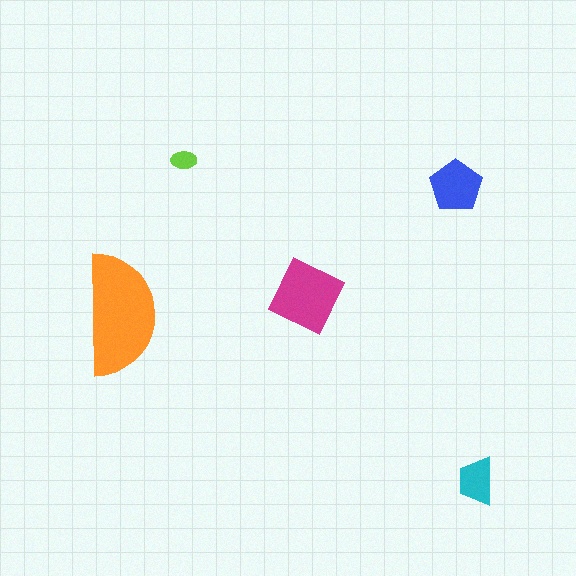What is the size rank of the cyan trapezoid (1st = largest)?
4th.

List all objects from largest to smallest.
The orange semicircle, the magenta diamond, the blue pentagon, the cyan trapezoid, the lime ellipse.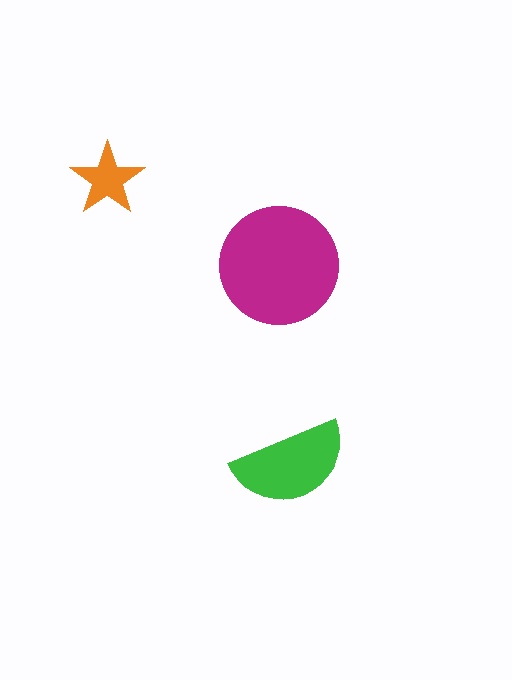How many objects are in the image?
There are 3 objects in the image.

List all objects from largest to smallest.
The magenta circle, the green semicircle, the orange star.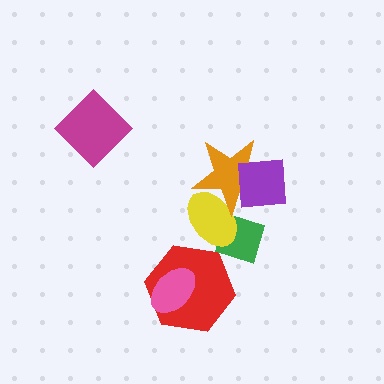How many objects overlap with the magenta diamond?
0 objects overlap with the magenta diamond.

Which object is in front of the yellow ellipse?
The orange star is in front of the yellow ellipse.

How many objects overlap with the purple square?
1 object overlaps with the purple square.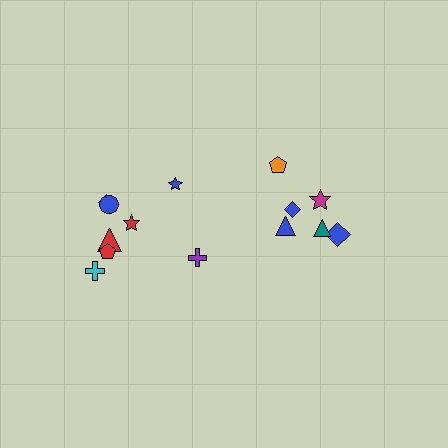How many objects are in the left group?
There are 8 objects.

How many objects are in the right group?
There are 6 objects.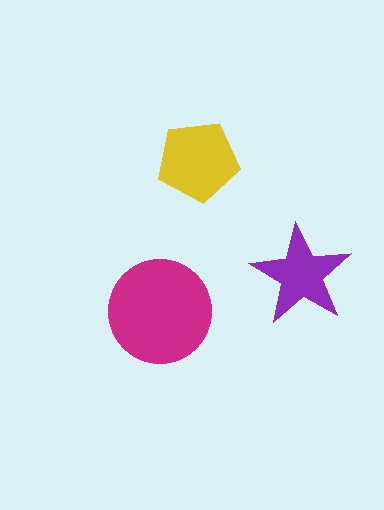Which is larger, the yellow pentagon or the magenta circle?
The magenta circle.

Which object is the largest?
The magenta circle.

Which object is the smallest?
The purple star.